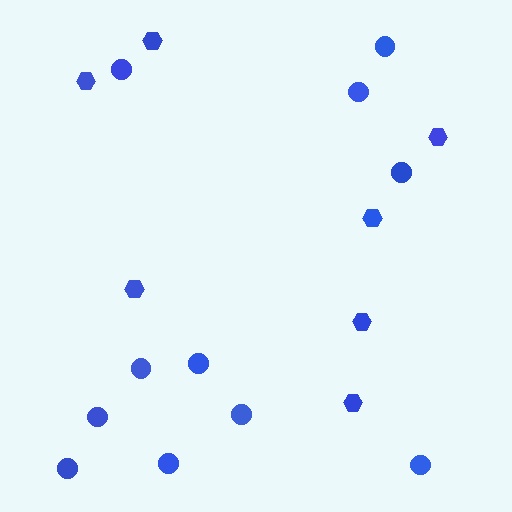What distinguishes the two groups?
There are 2 groups: one group of circles (11) and one group of hexagons (7).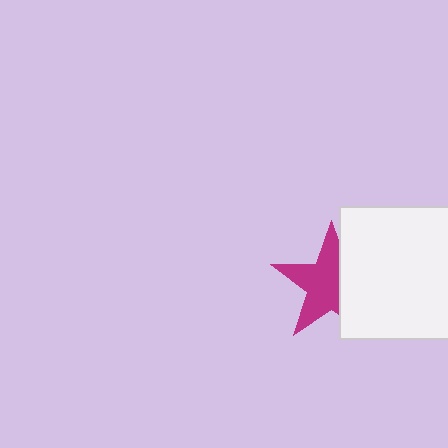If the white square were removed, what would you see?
You would see the complete magenta star.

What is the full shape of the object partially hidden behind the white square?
The partially hidden object is a magenta star.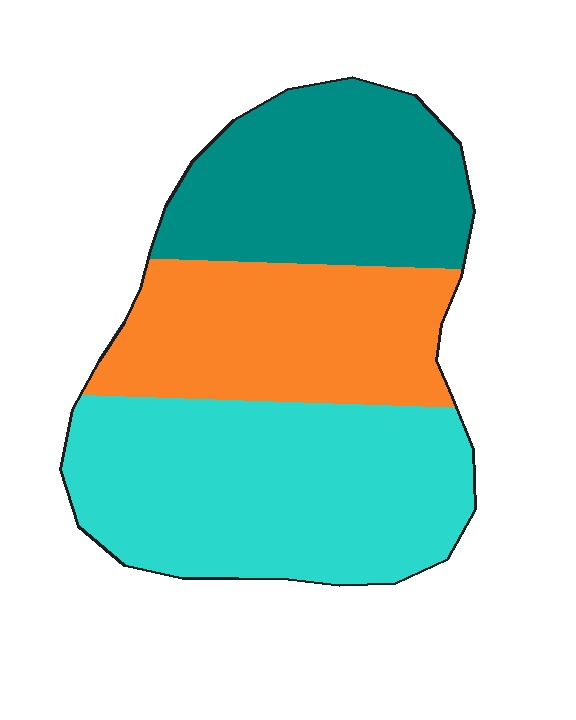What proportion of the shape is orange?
Orange takes up about one quarter (1/4) of the shape.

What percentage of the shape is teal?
Teal covers around 30% of the shape.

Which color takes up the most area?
Cyan, at roughly 40%.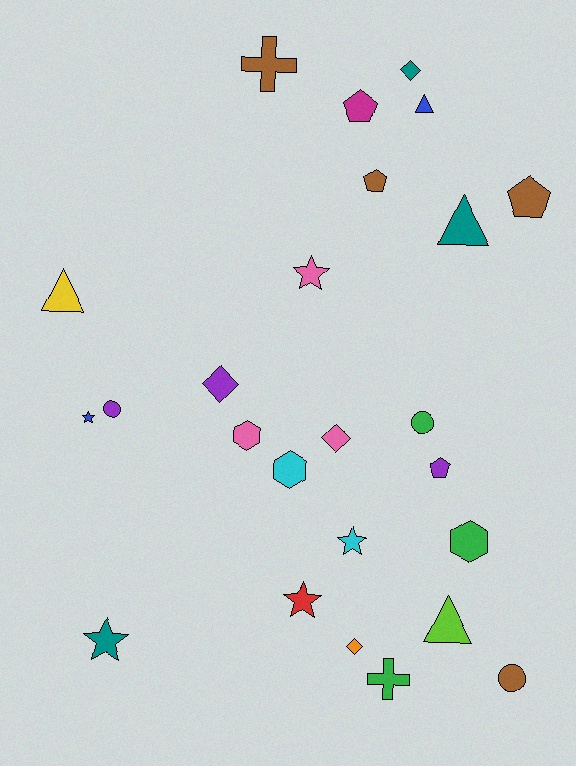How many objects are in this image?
There are 25 objects.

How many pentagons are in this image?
There are 4 pentagons.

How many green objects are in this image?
There are 3 green objects.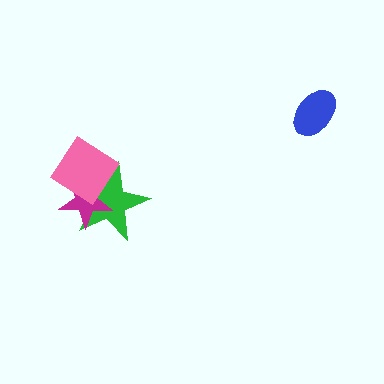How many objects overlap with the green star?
2 objects overlap with the green star.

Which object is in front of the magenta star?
The pink diamond is in front of the magenta star.